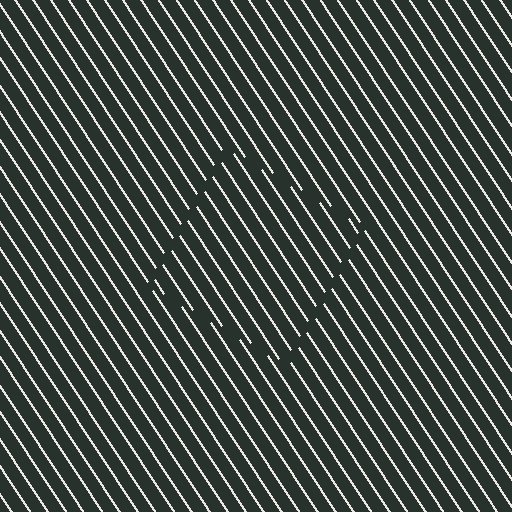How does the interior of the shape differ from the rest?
The interior of the shape contains the same grating, shifted by half a period — the contour is defined by the phase discontinuity where line-ends from the inner and outer gratings abut.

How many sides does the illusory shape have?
4 sides — the line-ends trace a square.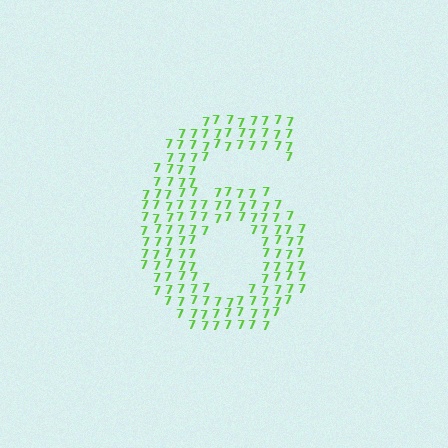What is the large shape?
The large shape is the digit 6.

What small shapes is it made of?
It is made of small digit 7's.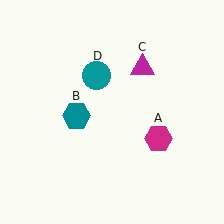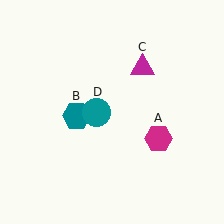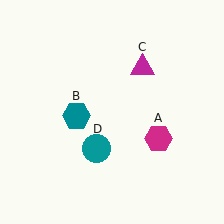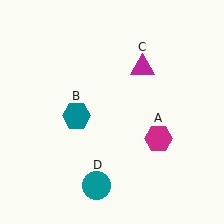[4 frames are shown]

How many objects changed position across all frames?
1 object changed position: teal circle (object D).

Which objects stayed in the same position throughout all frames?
Magenta hexagon (object A) and teal hexagon (object B) and magenta triangle (object C) remained stationary.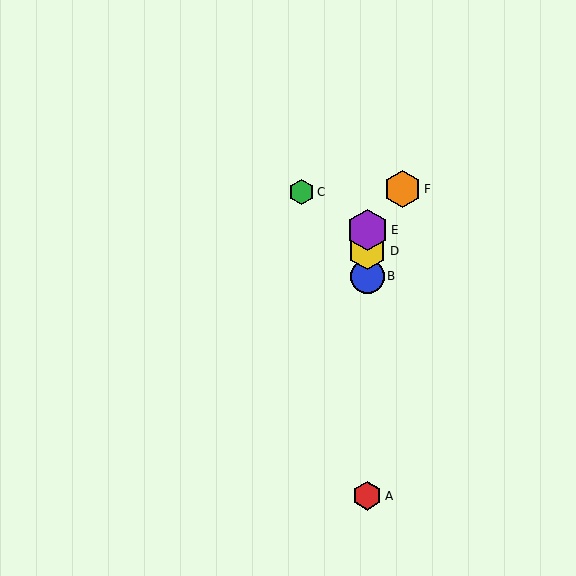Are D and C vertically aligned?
No, D is at x≈367 and C is at x≈302.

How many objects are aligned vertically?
4 objects (A, B, D, E) are aligned vertically.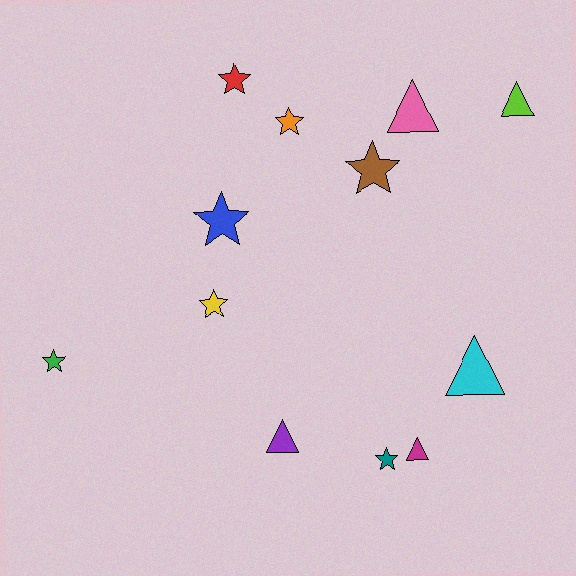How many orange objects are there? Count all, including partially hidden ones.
There is 1 orange object.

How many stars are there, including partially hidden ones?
There are 7 stars.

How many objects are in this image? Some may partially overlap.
There are 12 objects.